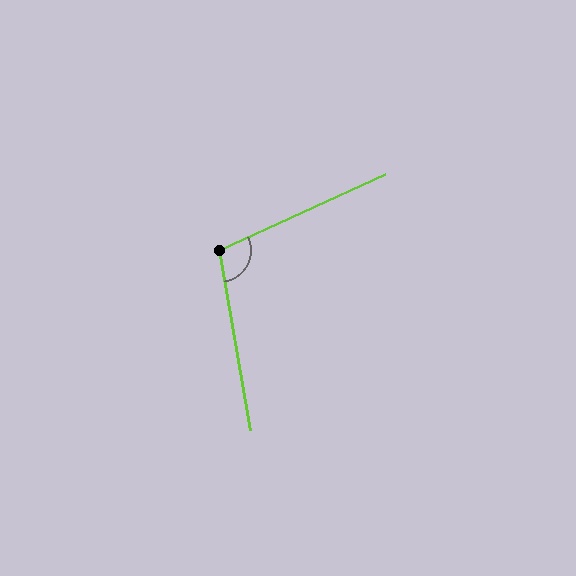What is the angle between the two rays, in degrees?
Approximately 105 degrees.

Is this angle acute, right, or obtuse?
It is obtuse.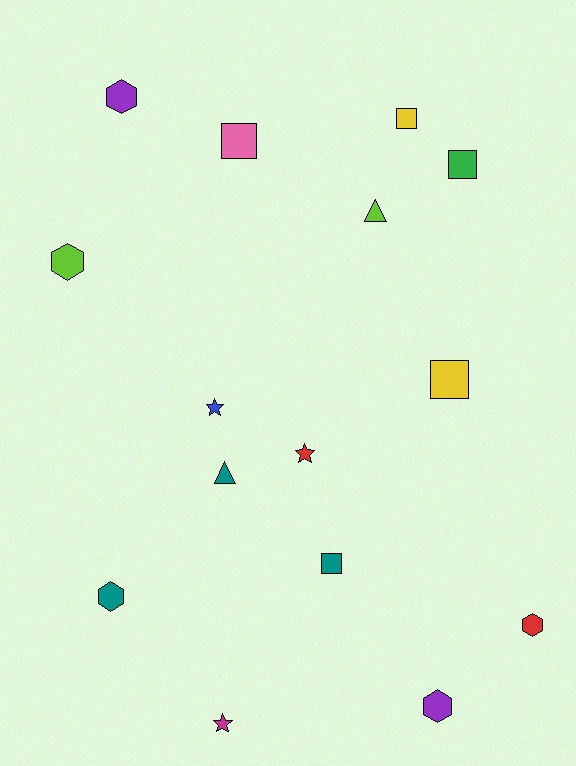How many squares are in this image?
There are 5 squares.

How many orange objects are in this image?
There are no orange objects.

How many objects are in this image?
There are 15 objects.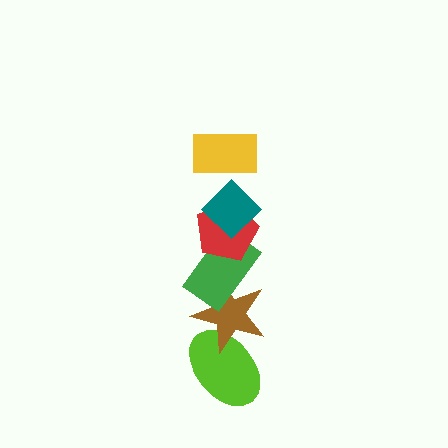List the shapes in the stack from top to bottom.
From top to bottom: the yellow rectangle, the teal diamond, the red pentagon, the green rectangle, the brown star, the lime ellipse.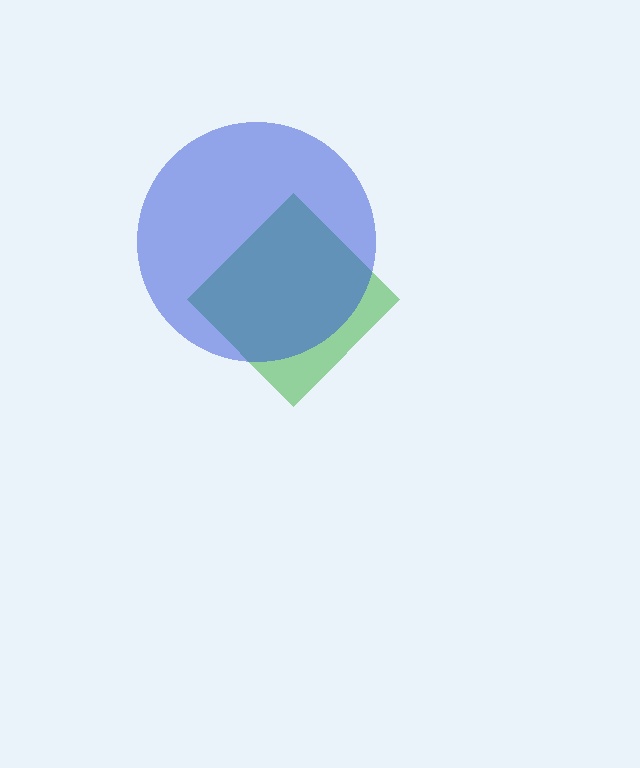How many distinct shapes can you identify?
There are 2 distinct shapes: a green diamond, a blue circle.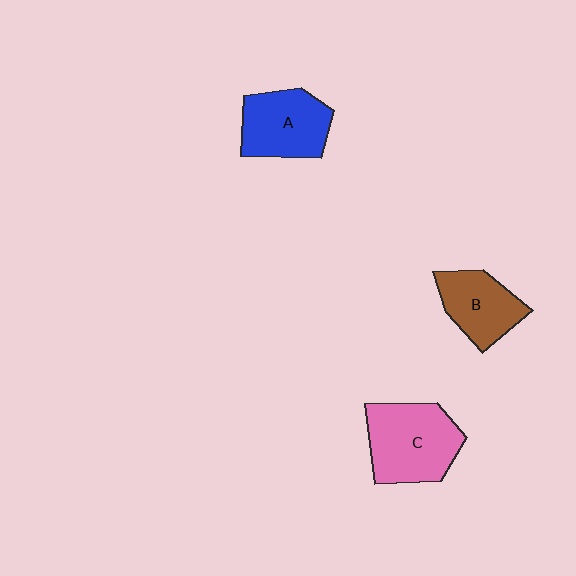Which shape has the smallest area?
Shape B (brown).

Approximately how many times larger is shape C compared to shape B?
Approximately 1.4 times.